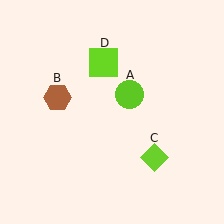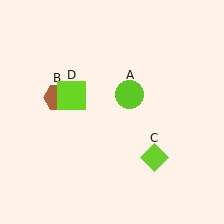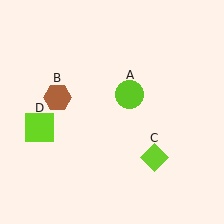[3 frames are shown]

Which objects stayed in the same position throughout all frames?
Lime circle (object A) and brown hexagon (object B) and lime diamond (object C) remained stationary.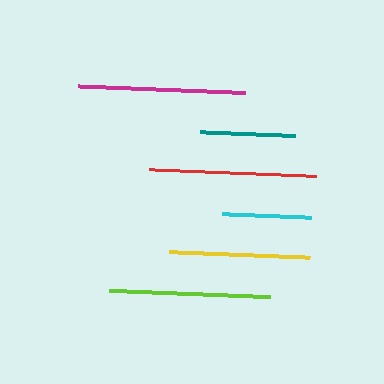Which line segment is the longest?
The red line is the longest at approximately 167 pixels.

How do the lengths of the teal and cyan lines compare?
The teal and cyan lines are approximately the same length.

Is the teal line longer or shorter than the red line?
The red line is longer than the teal line.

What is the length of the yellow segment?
The yellow segment is approximately 141 pixels long.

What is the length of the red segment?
The red segment is approximately 167 pixels long.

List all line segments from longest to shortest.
From longest to shortest: red, magenta, lime, yellow, teal, cyan.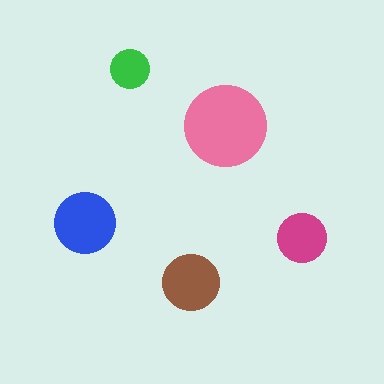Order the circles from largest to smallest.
the pink one, the blue one, the brown one, the magenta one, the green one.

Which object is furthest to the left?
The blue circle is leftmost.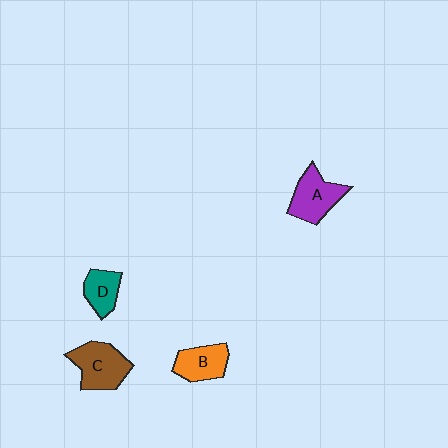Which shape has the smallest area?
Shape D (teal).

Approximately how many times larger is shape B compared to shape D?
Approximately 1.3 times.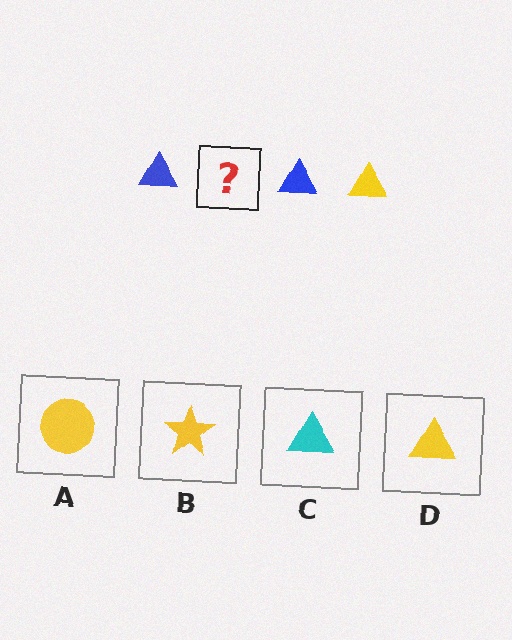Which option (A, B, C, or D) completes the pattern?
D.